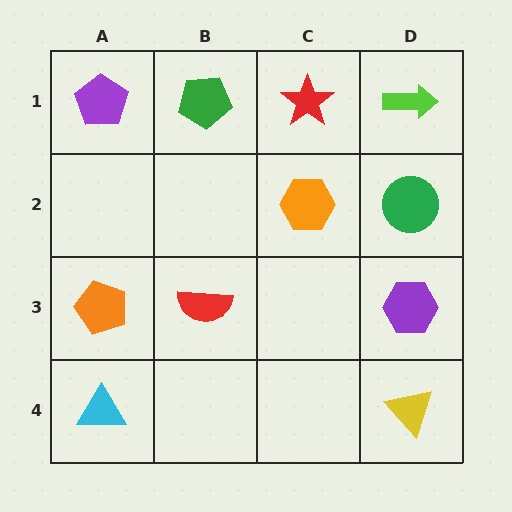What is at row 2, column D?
A green circle.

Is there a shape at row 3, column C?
No, that cell is empty.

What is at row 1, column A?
A purple pentagon.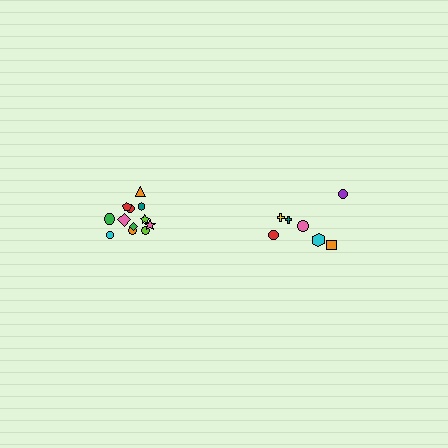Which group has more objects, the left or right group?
The left group.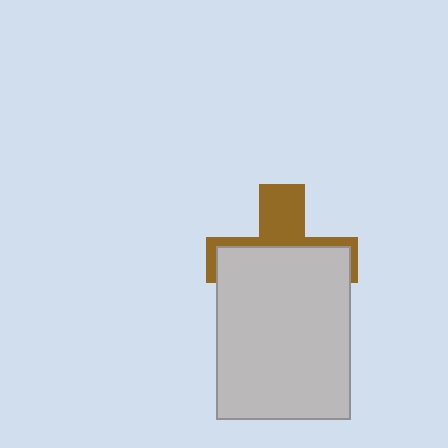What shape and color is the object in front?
The object in front is a light gray rectangle.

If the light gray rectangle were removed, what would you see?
You would see the complete brown cross.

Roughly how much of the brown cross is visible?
A small part of it is visible (roughly 36%).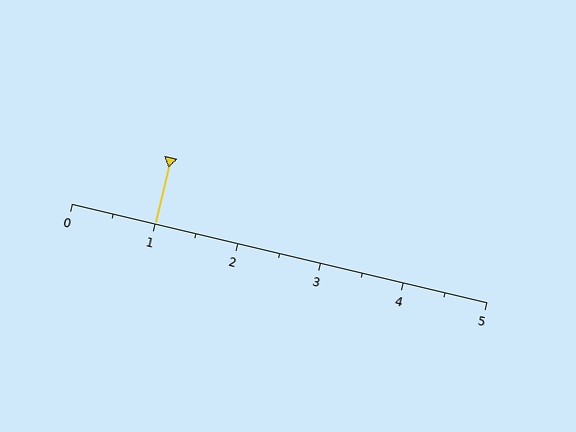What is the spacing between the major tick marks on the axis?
The major ticks are spaced 1 apart.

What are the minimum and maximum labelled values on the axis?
The axis runs from 0 to 5.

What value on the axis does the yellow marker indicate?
The marker indicates approximately 1.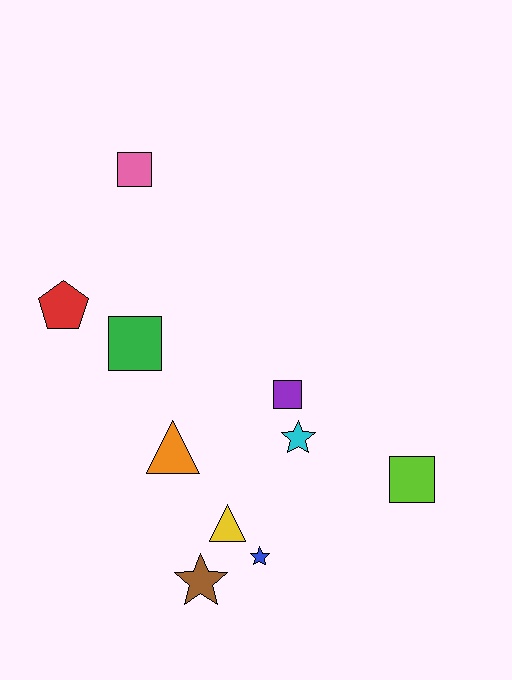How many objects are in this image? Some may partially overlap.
There are 10 objects.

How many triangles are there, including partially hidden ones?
There are 2 triangles.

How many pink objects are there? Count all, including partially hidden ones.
There is 1 pink object.